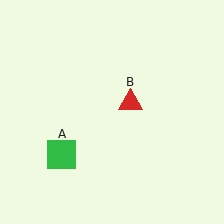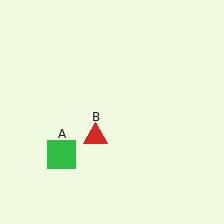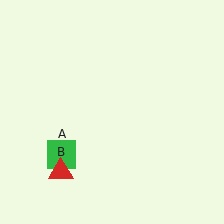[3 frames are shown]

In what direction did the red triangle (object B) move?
The red triangle (object B) moved down and to the left.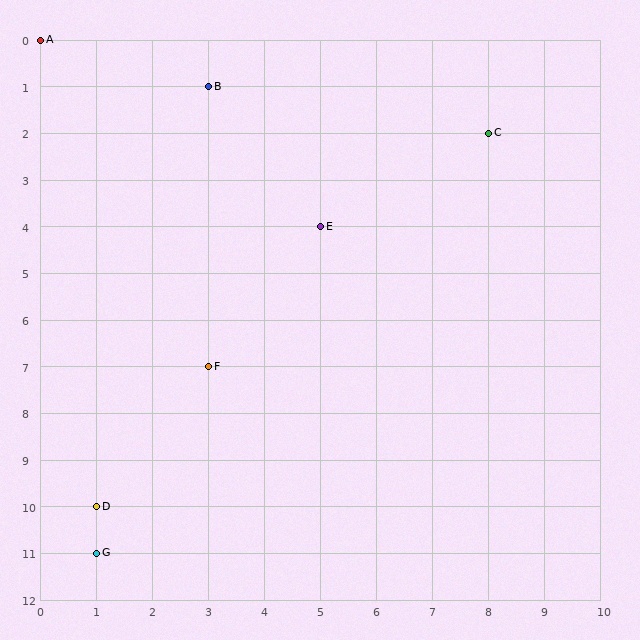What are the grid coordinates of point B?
Point B is at grid coordinates (3, 1).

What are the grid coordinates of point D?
Point D is at grid coordinates (1, 10).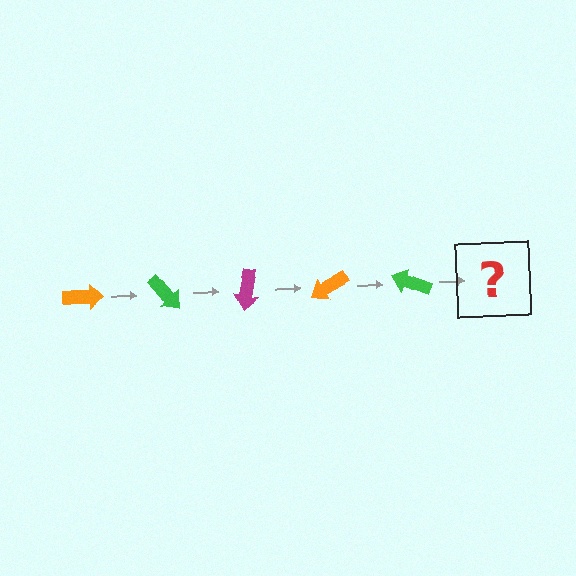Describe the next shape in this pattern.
It should be a magenta arrow, rotated 250 degrees from the start.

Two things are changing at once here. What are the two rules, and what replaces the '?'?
The two rules are that it rotates 50 degrees each step and the color cycles through orange, green, and magenta. The '?' should be a magenta arrow, rotated 250 degrees from the start.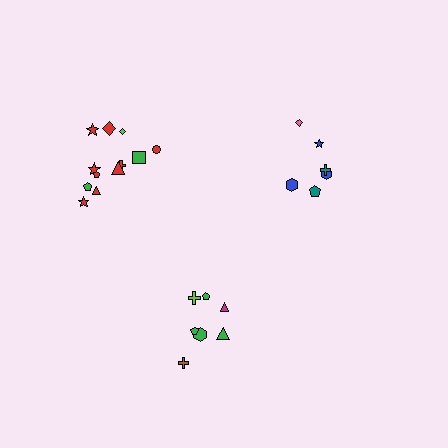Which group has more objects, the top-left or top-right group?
The top-left group.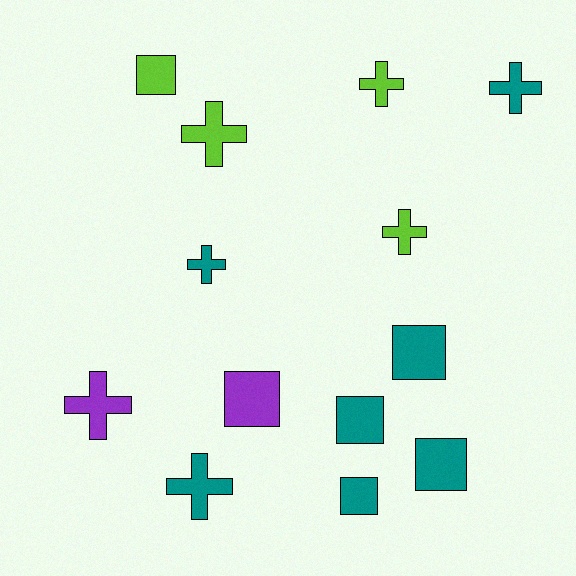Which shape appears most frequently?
Cross, with 7 objects.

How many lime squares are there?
There is 1 lime square.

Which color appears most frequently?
Teal, with 7 objects.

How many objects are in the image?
There are 13 objects.